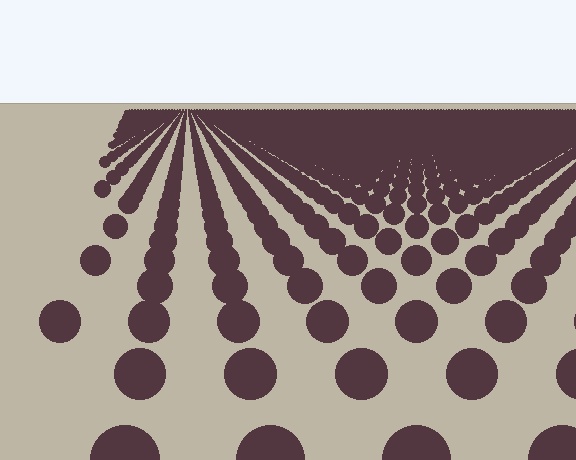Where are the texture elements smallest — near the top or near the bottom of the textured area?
Near the top.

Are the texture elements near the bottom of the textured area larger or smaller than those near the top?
Larger. Near the bottom, elements are closer to the viewer and appear at a bigger on-screen size.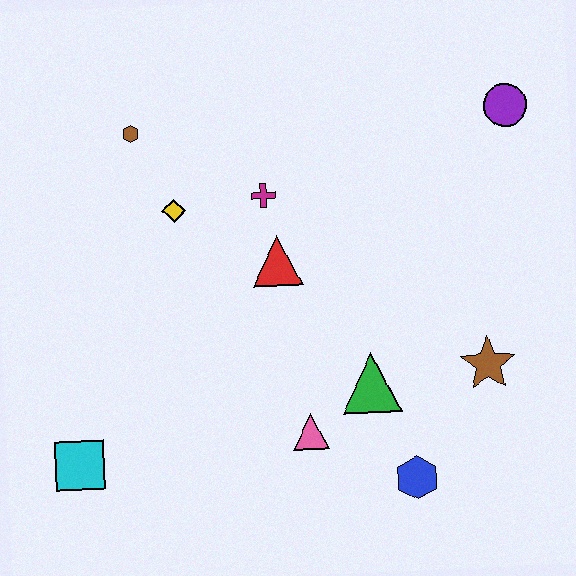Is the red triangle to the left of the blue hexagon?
Yes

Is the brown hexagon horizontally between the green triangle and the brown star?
No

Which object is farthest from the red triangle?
The cyan square is farthest from the red triangle.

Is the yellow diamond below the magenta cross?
Yes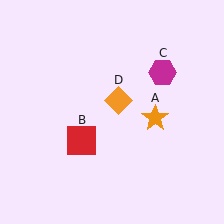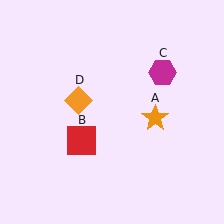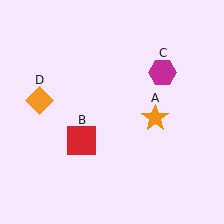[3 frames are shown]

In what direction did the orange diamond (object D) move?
The orange diamond (object D) moved left.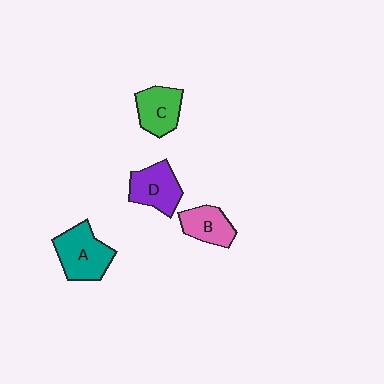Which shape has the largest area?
Shape A (teal).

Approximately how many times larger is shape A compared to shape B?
Approximately 1.4 times.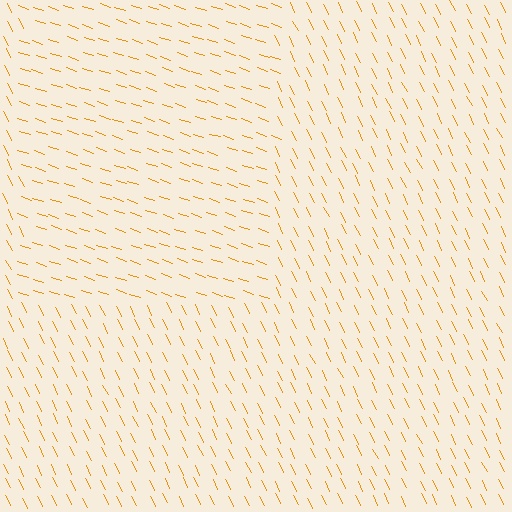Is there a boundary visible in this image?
Yes, there is a texture boundary formed by a change in line orientation.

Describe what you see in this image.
The image is filled with small orange line segments. A rectangle region in the image has lines oriented differently from the surrounding lines, creating a visible texture boundary.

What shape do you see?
I see a rectangle.